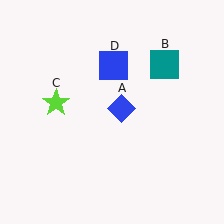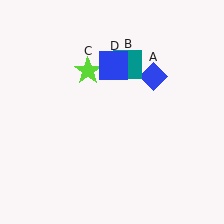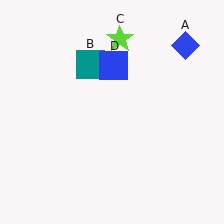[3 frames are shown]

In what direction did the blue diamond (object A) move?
The blue diamond (object A) moved up and to the right.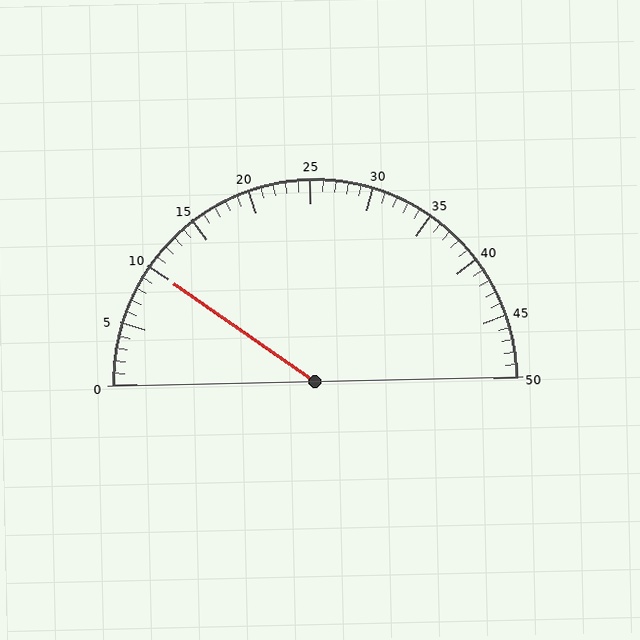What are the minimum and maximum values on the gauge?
The gauge ranges from 0 to 50.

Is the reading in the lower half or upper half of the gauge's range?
The reading is in the lower half of the range (0 to 50).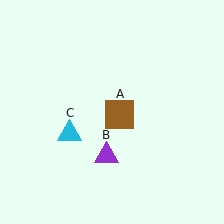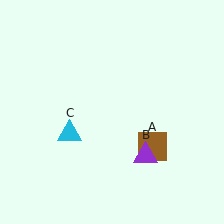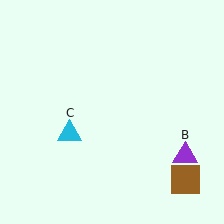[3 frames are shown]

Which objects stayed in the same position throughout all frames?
Cyan triangle (object C) remained stationary.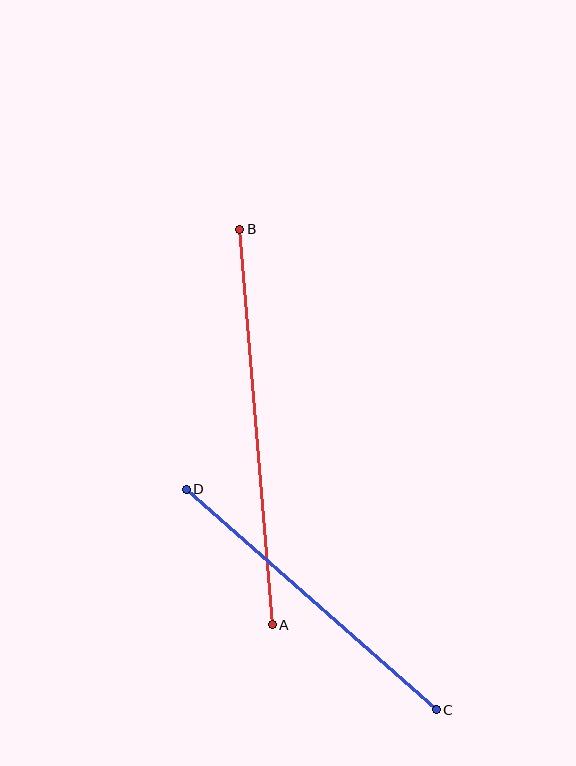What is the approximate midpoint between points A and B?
The midpoint is at approximately (256, 427) pixels.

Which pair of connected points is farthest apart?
Points A and B are farthest apart.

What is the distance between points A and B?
The distance is approximately 397 pixels.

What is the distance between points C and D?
The distance is approximately 333 pixels.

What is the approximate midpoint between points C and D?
The midpoint is at approximately (311, 600) pixels.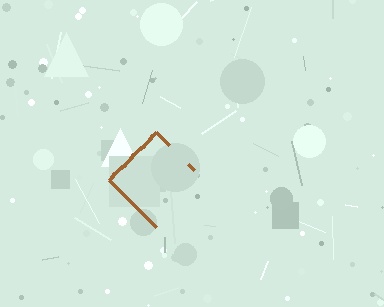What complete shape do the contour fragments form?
The contour fragments form a diamond.